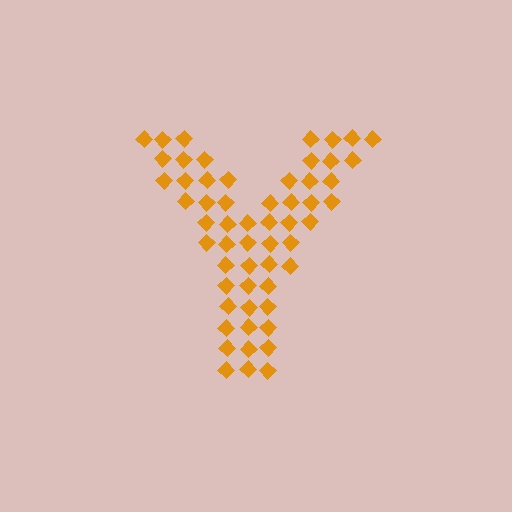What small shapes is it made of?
It is made of small diamonds.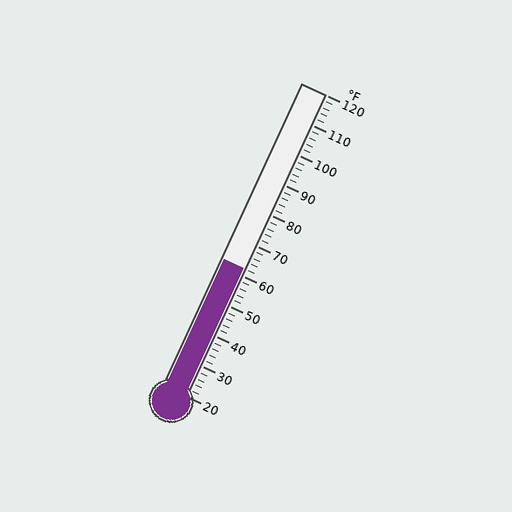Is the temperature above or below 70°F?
The temperature is below 70°F.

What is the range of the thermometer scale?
The thermometer scale ranges from 20°F to 120°F.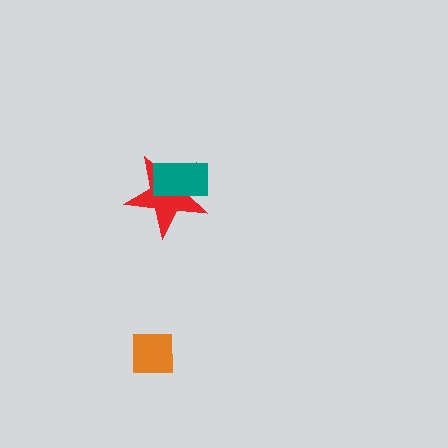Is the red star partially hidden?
Yes, it is partially covered by another shape.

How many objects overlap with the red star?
1 object overlaps with the red star.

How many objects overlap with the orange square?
0 objects overlap with the orange square.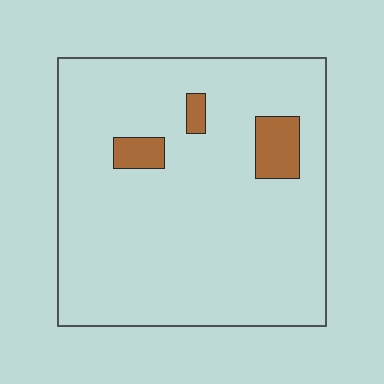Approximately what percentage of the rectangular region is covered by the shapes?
Approximately 5%.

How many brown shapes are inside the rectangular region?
3.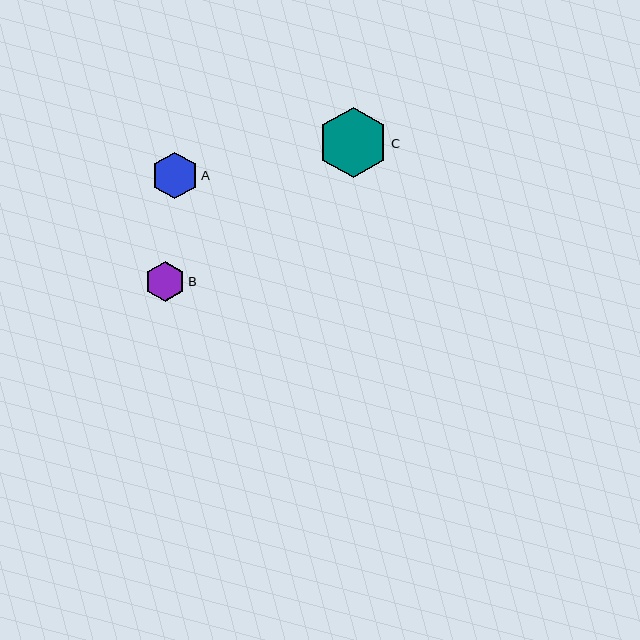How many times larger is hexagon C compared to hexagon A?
Hexagon C is approximately 1.5 times the size of hexagon A.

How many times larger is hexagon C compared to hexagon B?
Hexagon C is approximately 1.8 times the size of hexagon B.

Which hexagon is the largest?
Hexagon C is the largest with a size of approximately 71 pixels.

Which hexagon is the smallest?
Hexagon B is the smallest with a size of approximately 40 pixels.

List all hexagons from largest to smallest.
From largest to smallest: C, A, B.